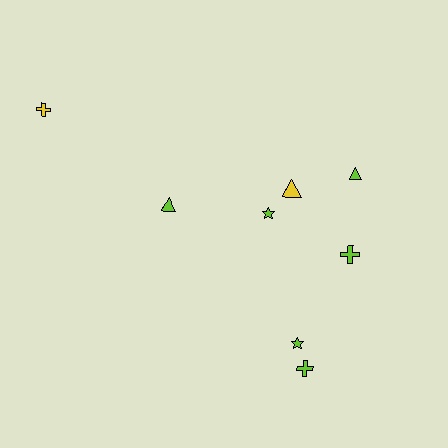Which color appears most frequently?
Lime, with 6 objects.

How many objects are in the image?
There are 8 objects.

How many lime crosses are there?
There are 2 lime crosses.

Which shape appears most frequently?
Triangle, with 3 objects.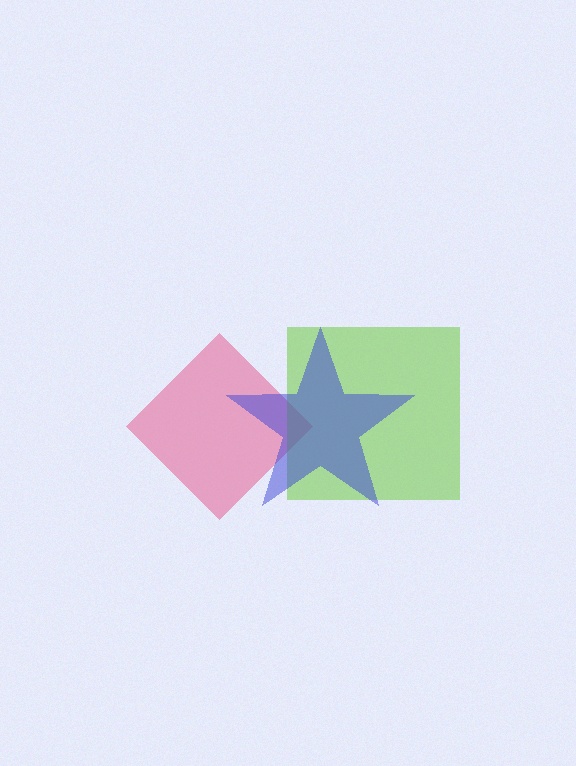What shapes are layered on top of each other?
The layered shapes are: a pink diamond, a lime square, a blue star.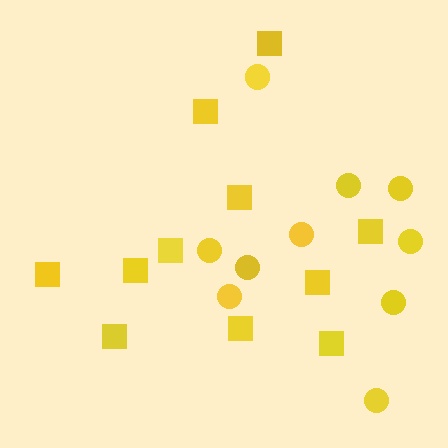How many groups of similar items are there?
There are 2 groups: one group of squares (11) and one group of circles (10).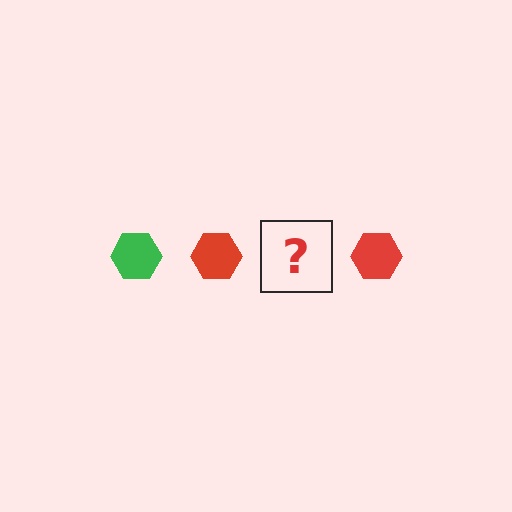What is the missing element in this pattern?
The missing element is a green hexagon.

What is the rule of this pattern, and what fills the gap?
The rule is that the pattern cycles through green, red hexagons. The gap should be filled with a green hexagon.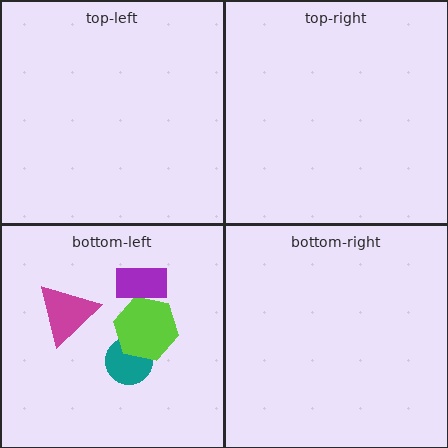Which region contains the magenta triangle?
The bottom-left region.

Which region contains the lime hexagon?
The bottom-left region.